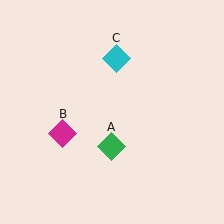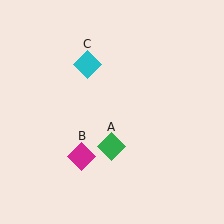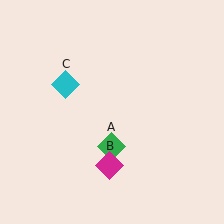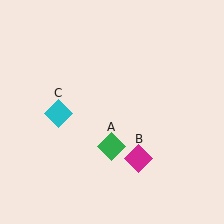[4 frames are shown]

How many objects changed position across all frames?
2 objects changed position: magenta diamond (object B), cyan diamond (object C).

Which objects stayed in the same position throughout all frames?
Green diamond (object A) remained stationary.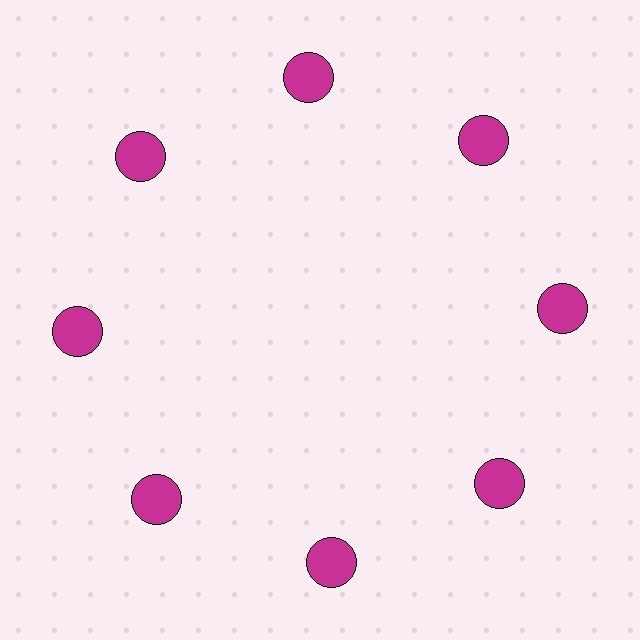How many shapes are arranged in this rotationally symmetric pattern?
There are 8 shapes, arranged in 8 groups of 1.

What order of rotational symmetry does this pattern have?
This pattern has 8-fold rotational symmetry.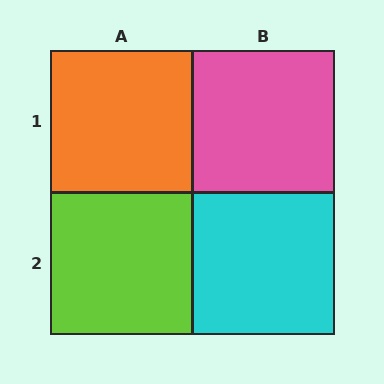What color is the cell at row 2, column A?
Lime.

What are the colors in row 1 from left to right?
Orange, pink.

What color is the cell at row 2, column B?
Cyan.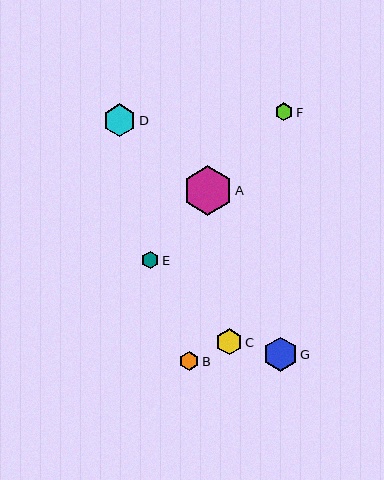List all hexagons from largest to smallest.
From largest to smallest: A, G, D, C, B, F, E.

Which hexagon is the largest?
Hexagon A is the largest with a size of approximately 49 pixels.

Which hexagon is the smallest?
Hexagon E is the smallest with a size of approximately 17 pixels.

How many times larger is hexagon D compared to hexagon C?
Hexagon D is approximately 1.3 times the size of hexagon C.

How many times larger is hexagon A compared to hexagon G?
Hexagon A is approximately 1.5 times the size of hexagon G.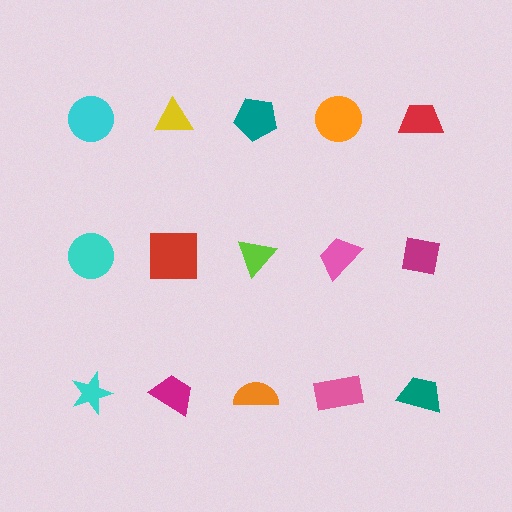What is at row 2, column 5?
A magenta square.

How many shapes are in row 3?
5 shapes.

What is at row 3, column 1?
A cyan star.